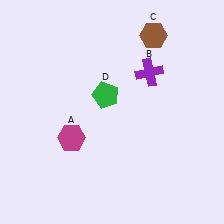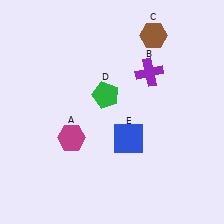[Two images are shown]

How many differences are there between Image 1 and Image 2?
There is 1 difference between the two images.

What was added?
A blue square (E) was added in Image 2.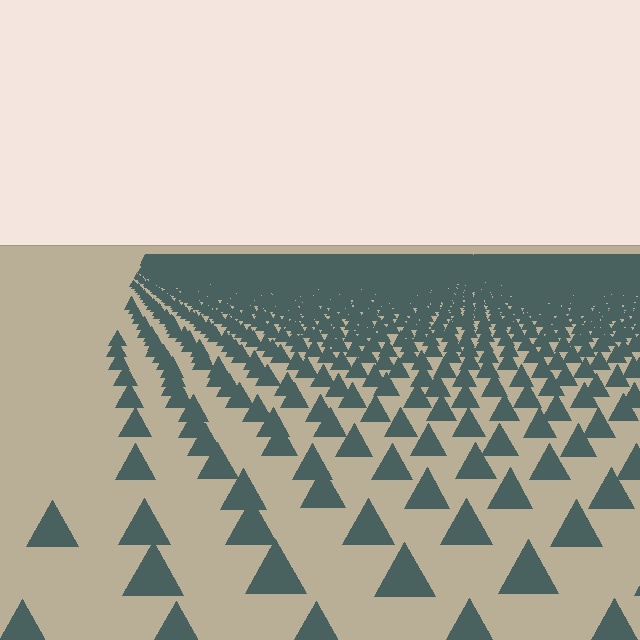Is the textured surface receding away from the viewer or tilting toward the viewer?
The surface is receding away from the viewer. Texture elements get smaller and denser toward the top.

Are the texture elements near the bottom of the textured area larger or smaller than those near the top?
Larger. Near the bottom, elements are closer to the viewer and appear at a bigger on-screen size.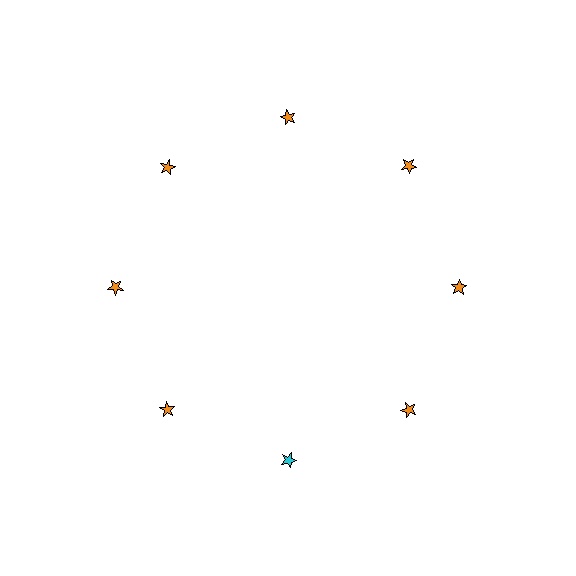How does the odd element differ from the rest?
It has a different color: cyan instead of orange.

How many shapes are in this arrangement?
There are 8 shapes arranged in a ring pattern.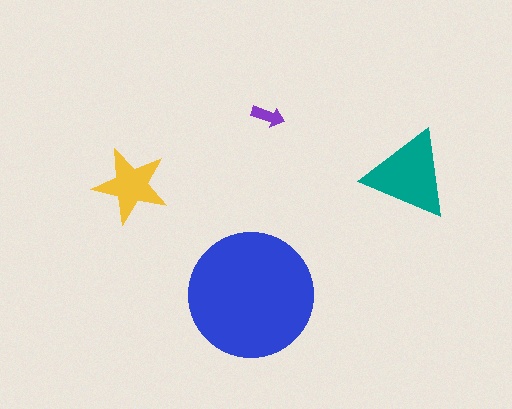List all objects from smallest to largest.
The purple arrow, the yellow star, the teal triangle, the blue circle.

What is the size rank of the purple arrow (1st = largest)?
4th.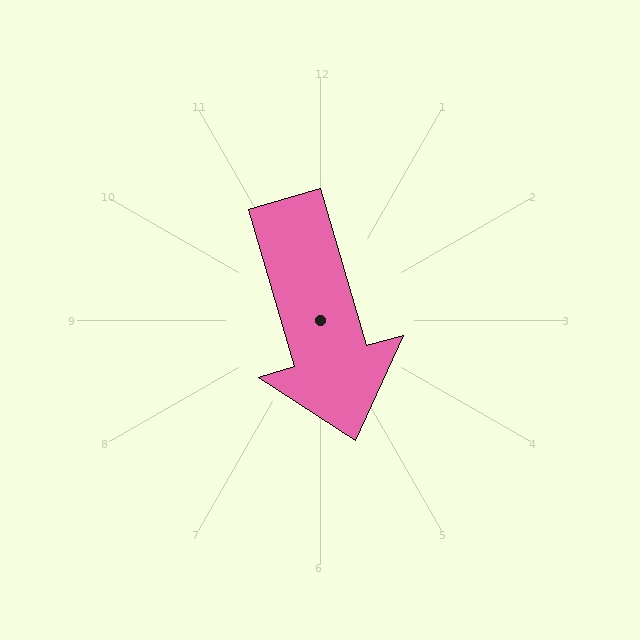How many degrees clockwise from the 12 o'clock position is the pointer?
Approximately 164 degrees.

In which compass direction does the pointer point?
South.